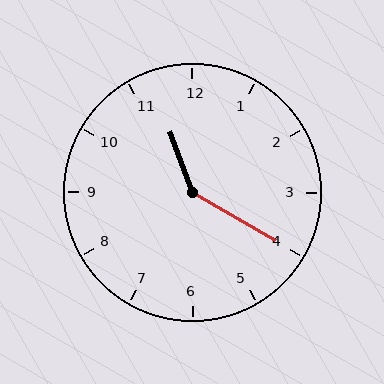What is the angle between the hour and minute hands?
Approximately 140 degrees.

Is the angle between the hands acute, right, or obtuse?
It is obtuse.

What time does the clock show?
11:20.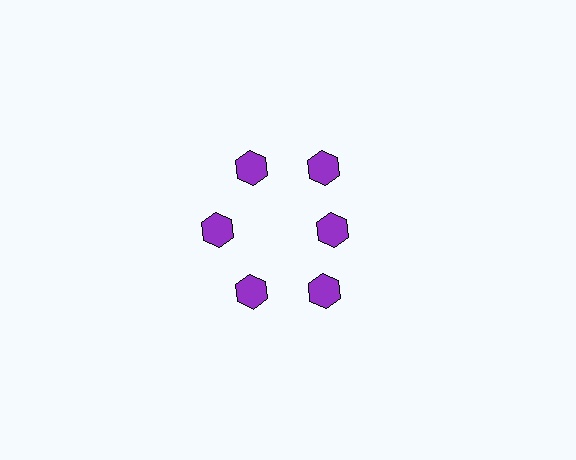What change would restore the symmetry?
The symmetry would be restored by moving it outward, back onto the ring so that all 6 hexagons sit at equal angles and equal distance from the center.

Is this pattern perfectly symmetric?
No. The 6 purple hexagons are arranged in a ring, but one element near the 3 o'clock position is pulled inward toward the center, breaking the 6-fold rotational symmetry.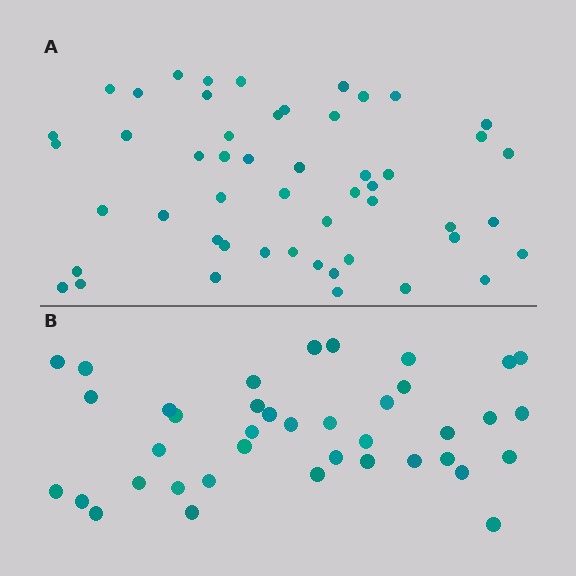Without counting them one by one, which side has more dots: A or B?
Region A (the top region) has more dots.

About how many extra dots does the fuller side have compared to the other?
Region A has roughly 12 or so more dots than region B.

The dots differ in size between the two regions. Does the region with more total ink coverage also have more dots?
No. Region B has more total ink coverage because its dots are larger, but region A actually contains more individual dots. Total area can be misleading — the number of items is what matters here.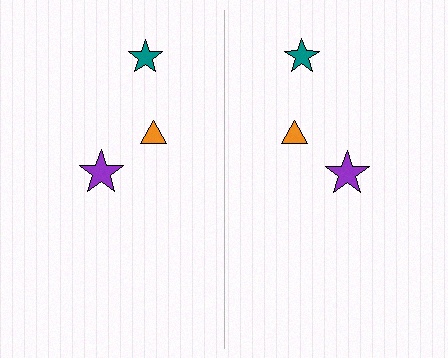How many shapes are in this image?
There are 6 shapes in this image.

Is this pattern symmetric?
Yes, this pattern has bilateral (reflection) symmetry.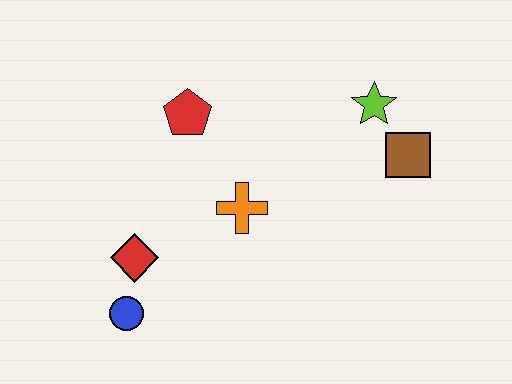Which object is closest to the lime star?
The brown square is closest to the lime star.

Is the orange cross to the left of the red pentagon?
No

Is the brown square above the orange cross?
Yes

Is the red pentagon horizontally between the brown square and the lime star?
No